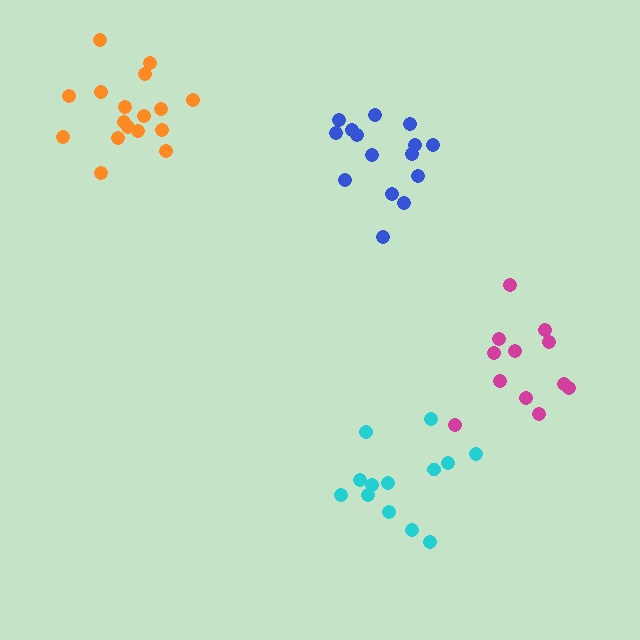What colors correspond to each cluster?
The clusters are colored: blue, magenta, orange, cyan.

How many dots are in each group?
Group 1: 15 dots, Group 2: 12 dots, Group 3: 17 dots, Group 4: 13 dots (57 total).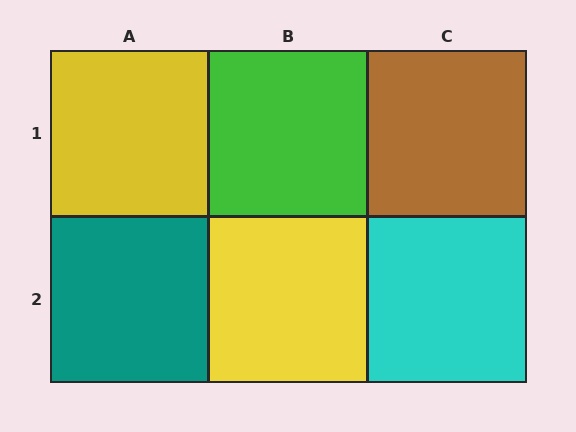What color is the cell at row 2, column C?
Cyan.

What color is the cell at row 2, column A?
Teal.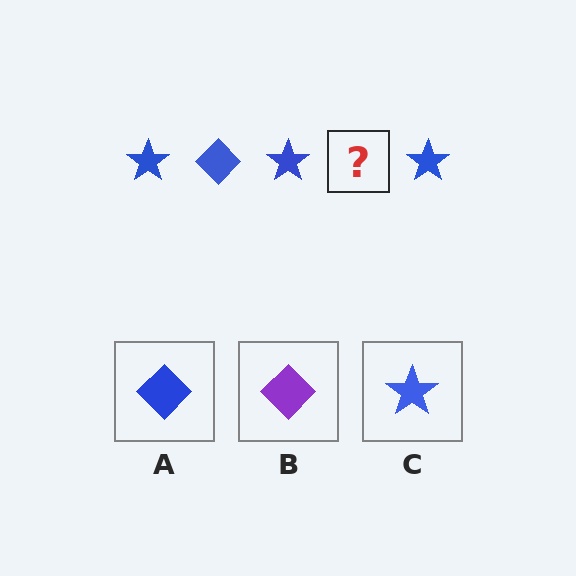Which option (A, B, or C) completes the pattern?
A.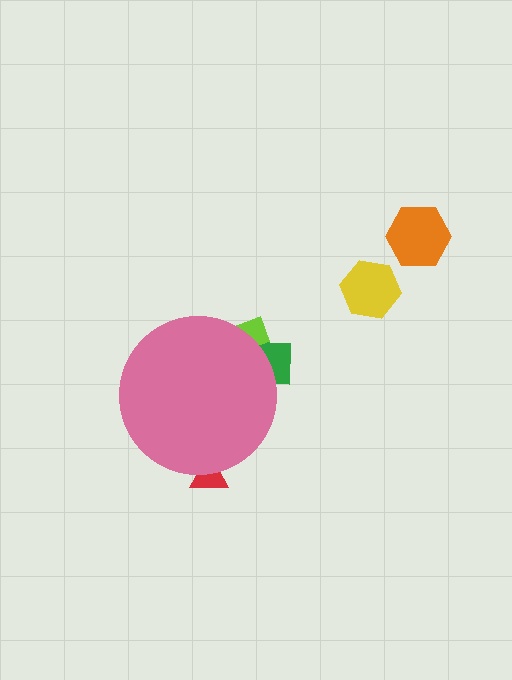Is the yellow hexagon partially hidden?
No, the yellow hexagon is fully visible.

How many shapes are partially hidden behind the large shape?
3 shapes are partially hidden.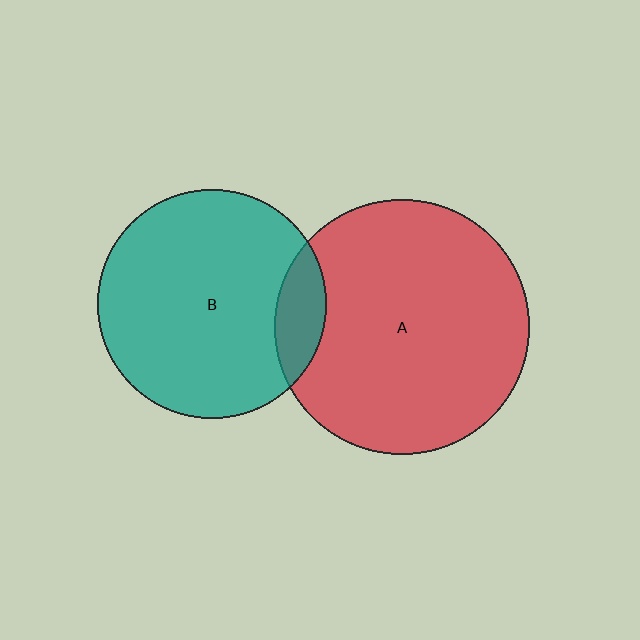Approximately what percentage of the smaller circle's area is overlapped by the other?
Approximately 15%.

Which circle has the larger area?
Circle A (red).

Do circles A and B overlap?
Yes.